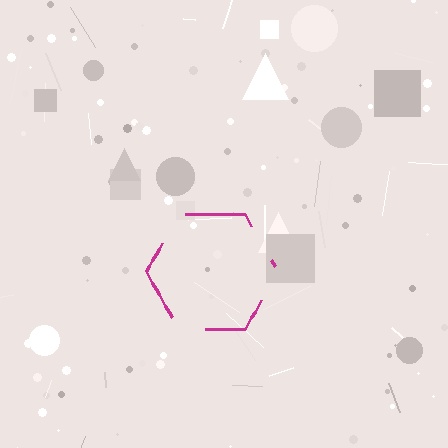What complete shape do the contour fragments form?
The contour fragments form a hexagon.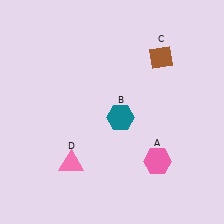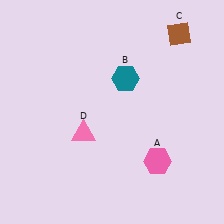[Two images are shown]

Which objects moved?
The objects that moved are: the teal hexagon (B), the brown diamond (C), the pink triangle (D).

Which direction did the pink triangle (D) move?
The pink triangle (D) moved up.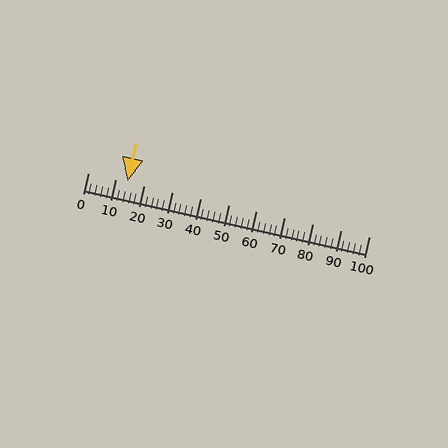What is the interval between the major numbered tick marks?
The major tick marks are spaced 10 units apart.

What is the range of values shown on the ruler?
The ruler shows values from 0 to 100.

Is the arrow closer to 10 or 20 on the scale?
The arrow is closer to 10.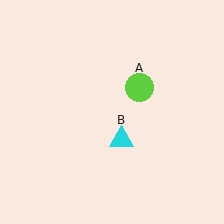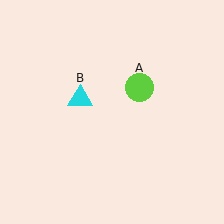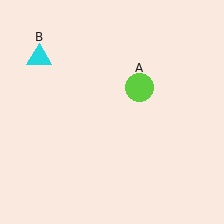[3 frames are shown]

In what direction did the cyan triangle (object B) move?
The cyan triangle (object B) moved up and to the left.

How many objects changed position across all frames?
1 object changed position: cyan triangle (object B).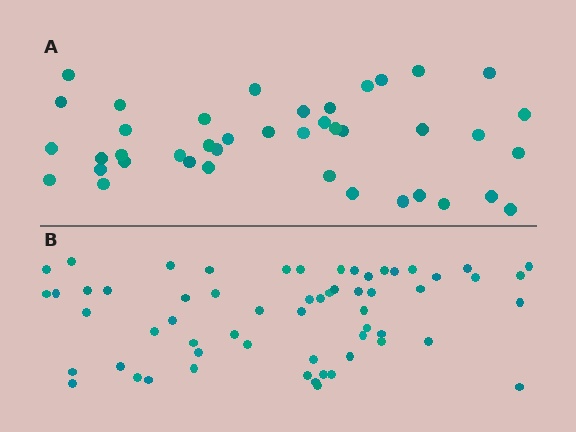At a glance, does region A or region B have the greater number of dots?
Region B (the bottom region) has more dots.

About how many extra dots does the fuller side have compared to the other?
Region B has approximately 20 more dots than region A.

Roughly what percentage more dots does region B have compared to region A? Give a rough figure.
About 45% more.